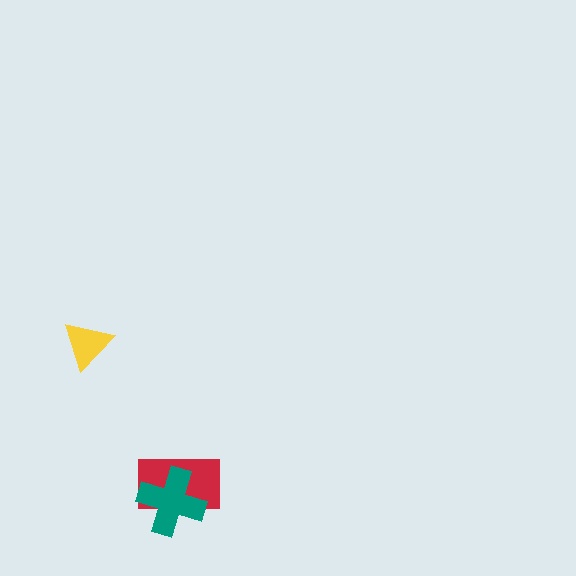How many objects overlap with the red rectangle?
1 object overlaps with the red rectangle.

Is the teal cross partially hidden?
No, no other shape covers it.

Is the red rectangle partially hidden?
Yes, it is partially covered by another shape.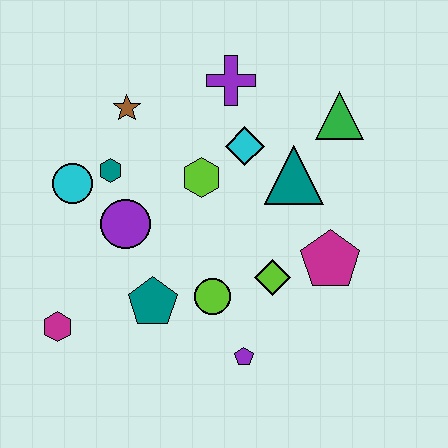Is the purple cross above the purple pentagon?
Yes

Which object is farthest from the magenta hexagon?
The green triangle is farthest from the magenta hexagon.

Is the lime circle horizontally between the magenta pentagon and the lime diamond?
No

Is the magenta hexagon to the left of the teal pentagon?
Yes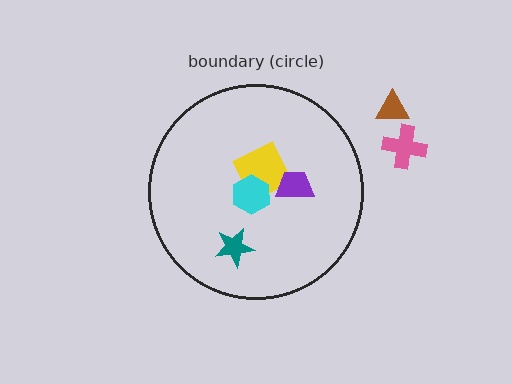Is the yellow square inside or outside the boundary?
Inside.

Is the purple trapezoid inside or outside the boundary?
Inside.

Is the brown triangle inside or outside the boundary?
Outside.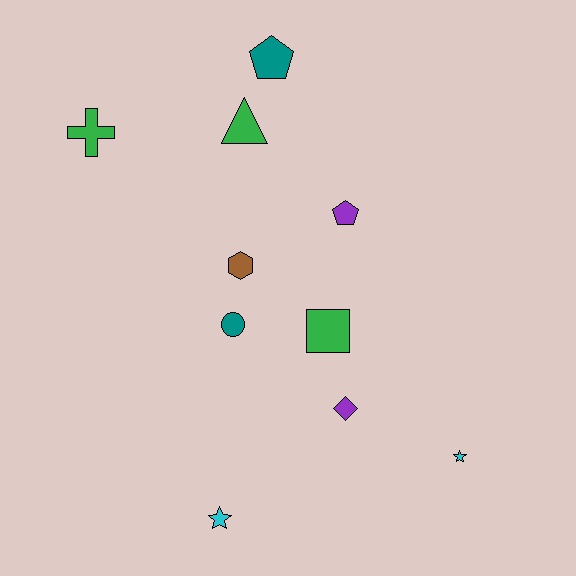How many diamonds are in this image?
There is 1 diamond.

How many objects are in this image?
There are 10 objects.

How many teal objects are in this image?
There are 2 teal objects.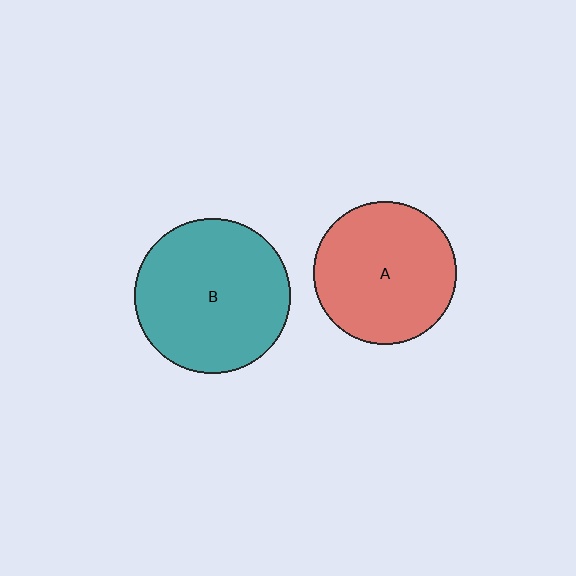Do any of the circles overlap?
No, none of the circles overlap.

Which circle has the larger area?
Circle B (teal).